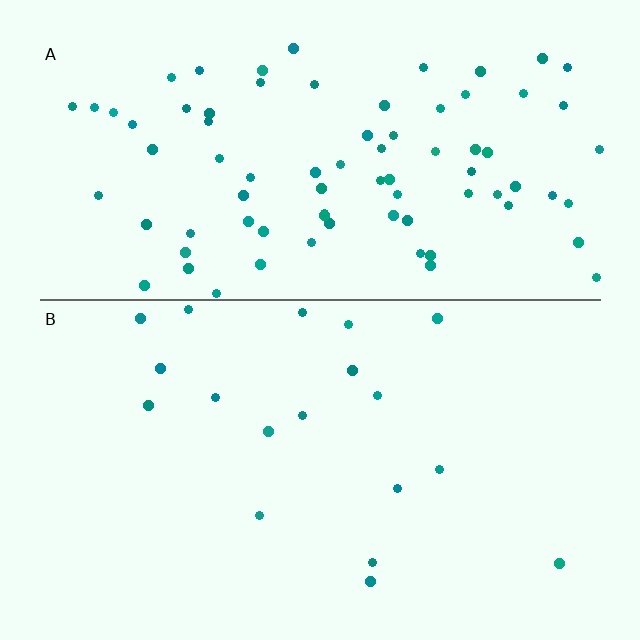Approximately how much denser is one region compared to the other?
Approximately 4.3× — region A over region B.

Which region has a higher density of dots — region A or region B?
A (the top).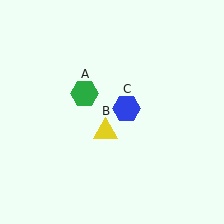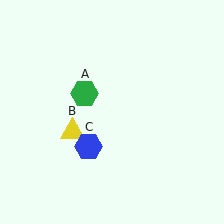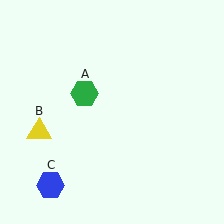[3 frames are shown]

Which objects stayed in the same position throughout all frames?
Green hexagon (object A) remained stationary.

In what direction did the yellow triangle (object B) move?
The yellow triangle (object B) moved left.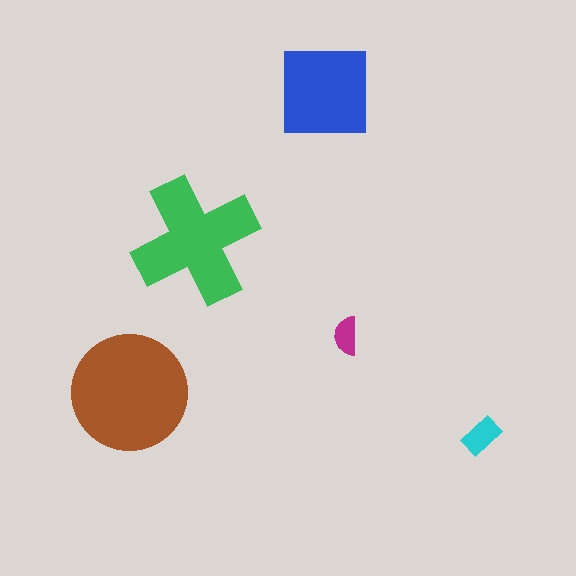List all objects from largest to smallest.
The brown circle, the green cross, the blue square, the cyan rectangle, the magenta semicircle.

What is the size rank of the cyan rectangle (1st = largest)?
4th.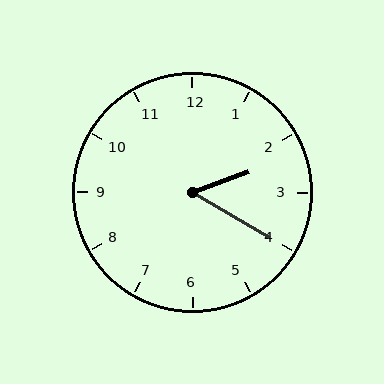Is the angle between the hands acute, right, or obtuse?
It is acute.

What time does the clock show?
2:20.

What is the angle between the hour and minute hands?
Approximately 50 degrees.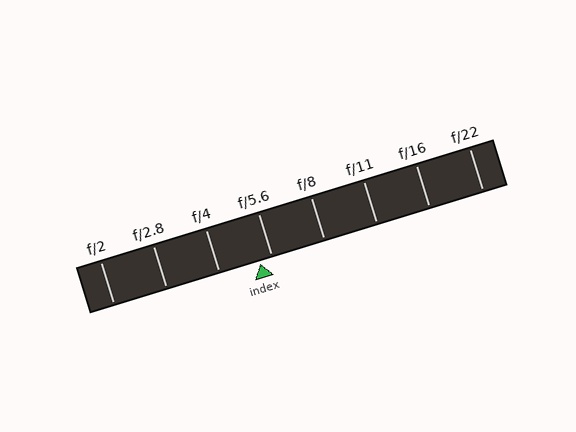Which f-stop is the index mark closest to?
The index mark is closest to f/5.6.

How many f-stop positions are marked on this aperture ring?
There are 8 f-stop positions marked.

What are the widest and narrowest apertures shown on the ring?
The widest aperture shown is f/2 and the narrowest is f/22.